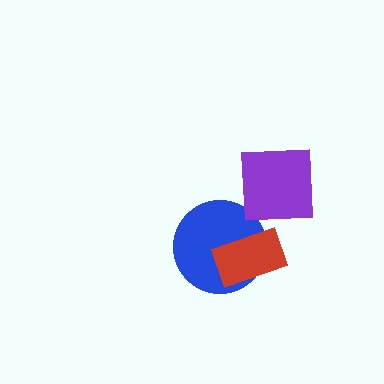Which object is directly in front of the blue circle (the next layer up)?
The red rectangle is directly in front of the blue circle.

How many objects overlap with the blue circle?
2 objects overlap with the blue circle.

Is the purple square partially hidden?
No, no other shape covers it.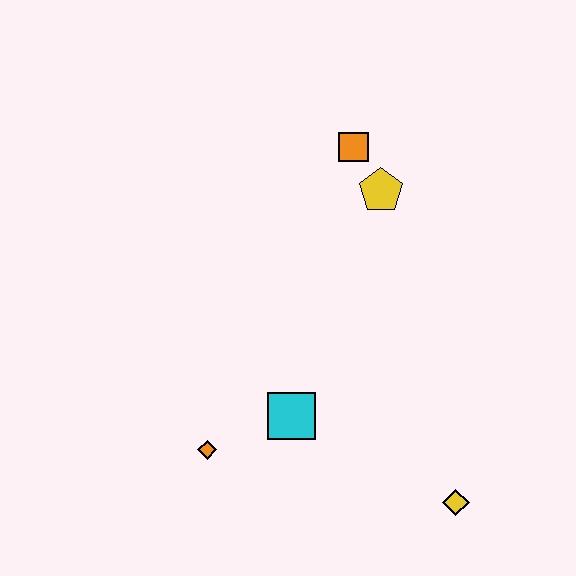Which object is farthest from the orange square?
The yellow diamond is farthest from the orange square.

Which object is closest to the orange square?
The yellow pentagon is closest to the orange square.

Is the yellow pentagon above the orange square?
No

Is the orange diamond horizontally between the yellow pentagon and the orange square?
No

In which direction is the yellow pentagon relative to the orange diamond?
The yellow pentagon is above the orange diamond.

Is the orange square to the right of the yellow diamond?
No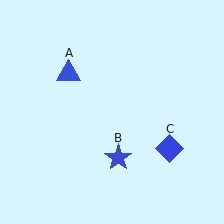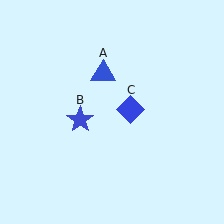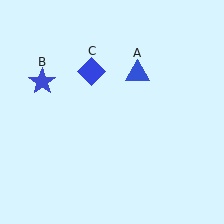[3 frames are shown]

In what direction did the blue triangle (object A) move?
The blue triangle (object A) moved right.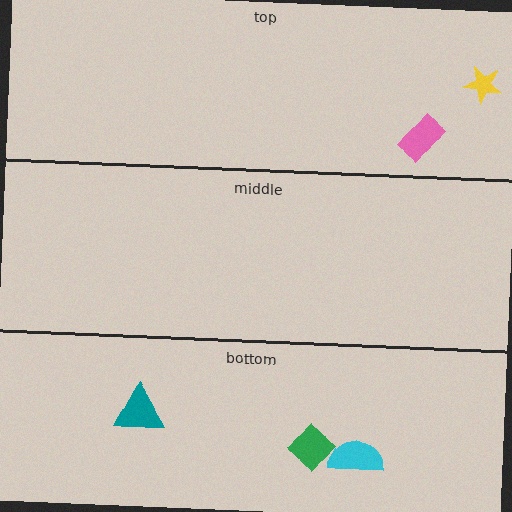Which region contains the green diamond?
The bottom region.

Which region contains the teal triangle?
The bottom region.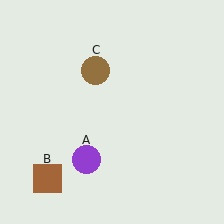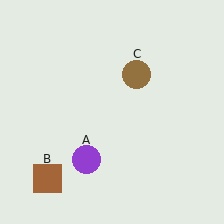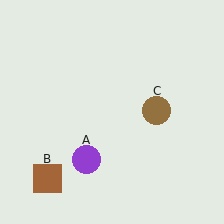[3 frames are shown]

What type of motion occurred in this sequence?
The brown circle (object C) rotated clockwise around the center of the scene.